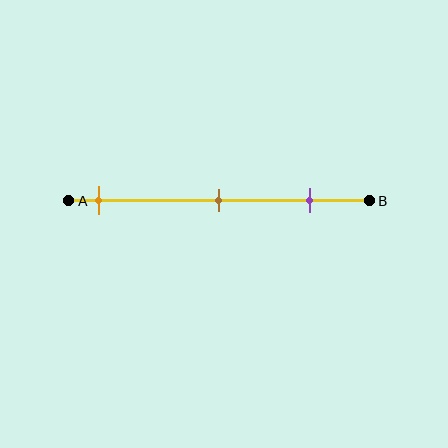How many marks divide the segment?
There are 3 marks dividing the segment.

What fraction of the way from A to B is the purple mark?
The purple mark is approximately 80% (0.8) of the way from A to B.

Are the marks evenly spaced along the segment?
Yes, the marks are approximately evenly spaced.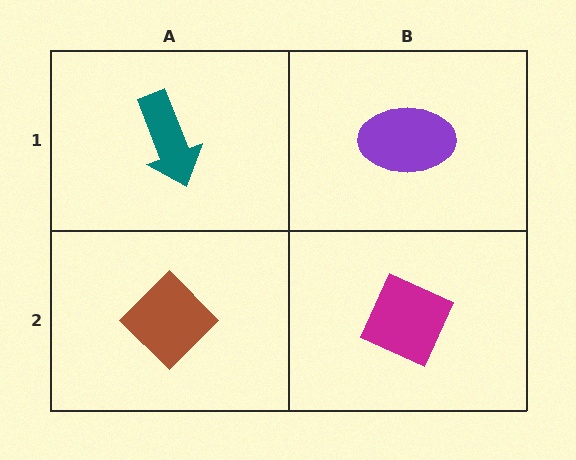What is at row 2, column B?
A magenta diamond.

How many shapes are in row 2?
2 shapes.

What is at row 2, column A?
A brown diamond.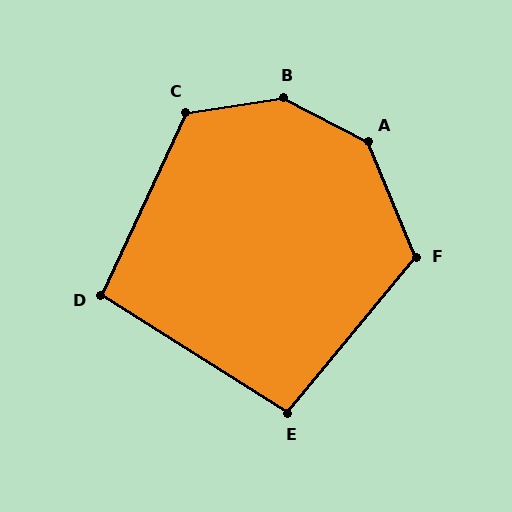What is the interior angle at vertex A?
Approximately 140 degrees (obtuse).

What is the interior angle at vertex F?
Approximately 118 degrees (obtuse).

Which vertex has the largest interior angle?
B, at approximately 145 degrees.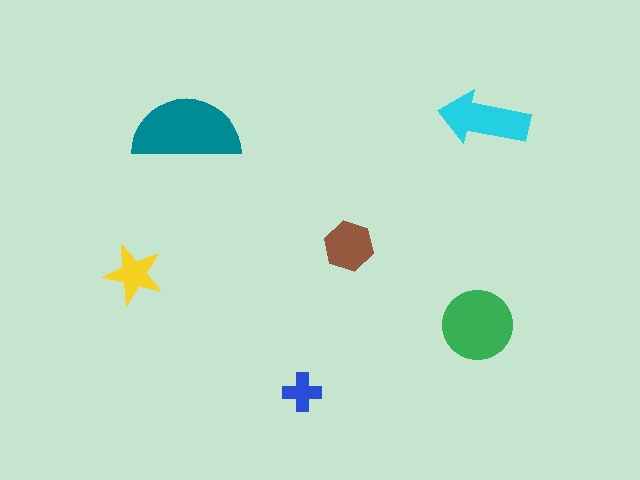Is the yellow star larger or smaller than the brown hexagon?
Smaller.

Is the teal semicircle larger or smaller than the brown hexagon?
Larger.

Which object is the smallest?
The blue cross.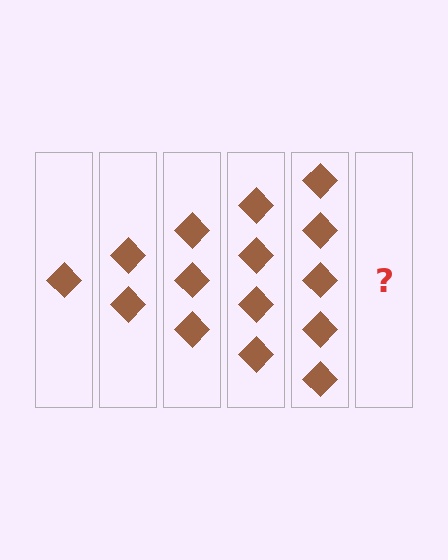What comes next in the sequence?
The next element should be 6 diamonds.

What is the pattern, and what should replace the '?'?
The pattern is that each step adds one more diamond. The '?' should be 6 diamonds.